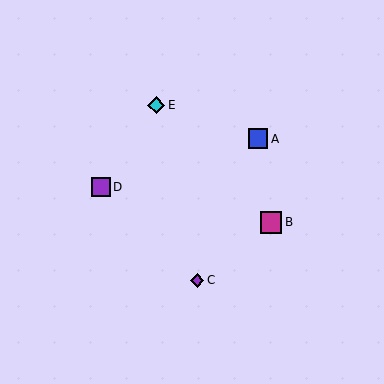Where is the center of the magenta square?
The center of the magenta square is at (271, 222).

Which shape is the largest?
The magenta square (labeled B) is the largest.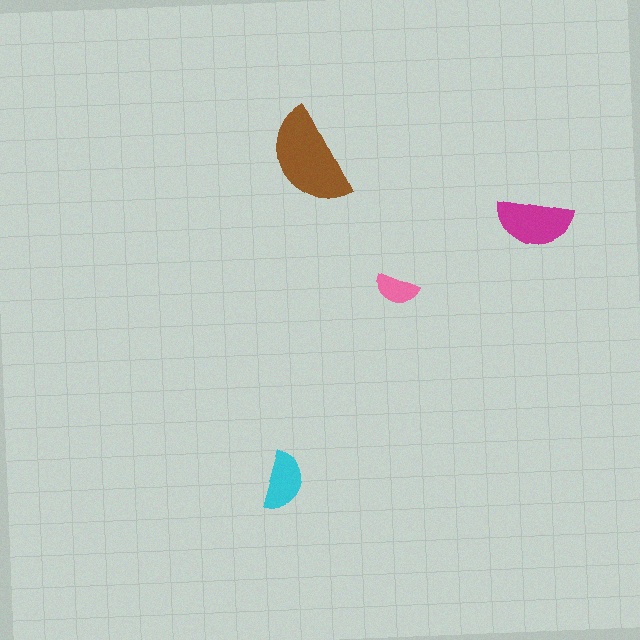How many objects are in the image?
There are 4 objects in the image.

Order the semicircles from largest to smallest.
the brown one, the magenta one, the cyan one, the pink one.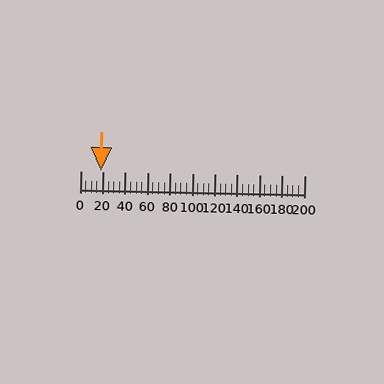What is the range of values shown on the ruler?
The ruler shows values from 0 to 200.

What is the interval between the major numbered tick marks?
The major tick marks are spaced 20 units apart.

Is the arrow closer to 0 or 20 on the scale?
The arrow is closer to 20.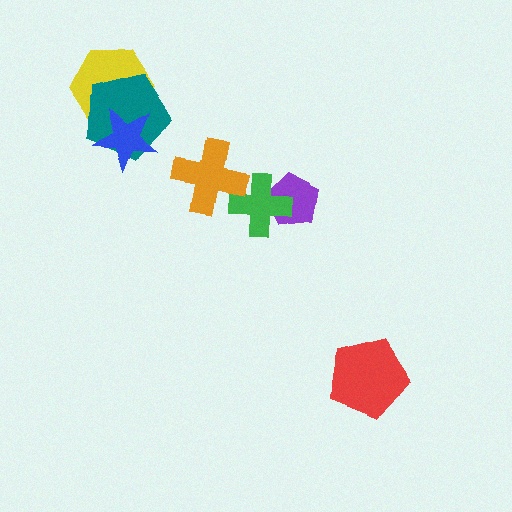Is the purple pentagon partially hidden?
Yes, it is partially covered by another shape.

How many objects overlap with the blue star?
2 objects overlap with the blue star.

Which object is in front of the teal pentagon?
The blue star is in front of the teal pentagon.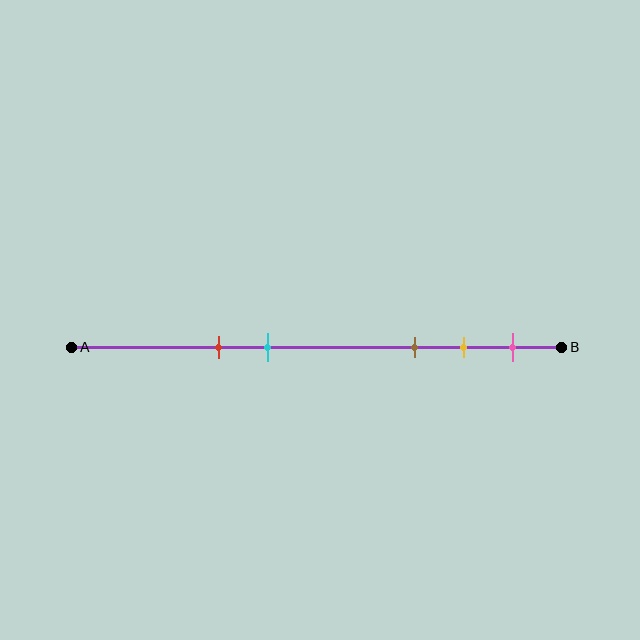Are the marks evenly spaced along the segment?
No, the marks are not evenly spaced.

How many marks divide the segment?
There are 5 marks dividing the segment.